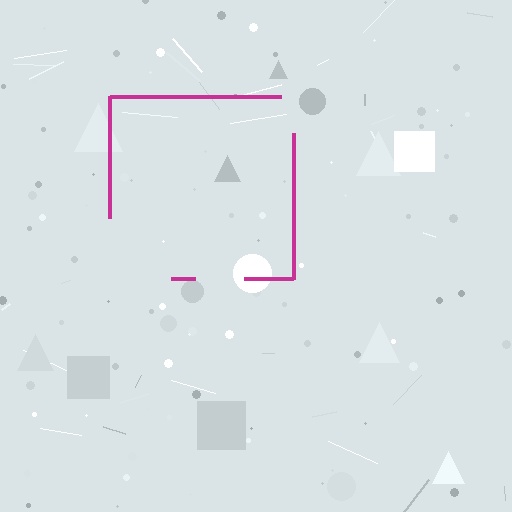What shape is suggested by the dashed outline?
The dashed outline suggests a square.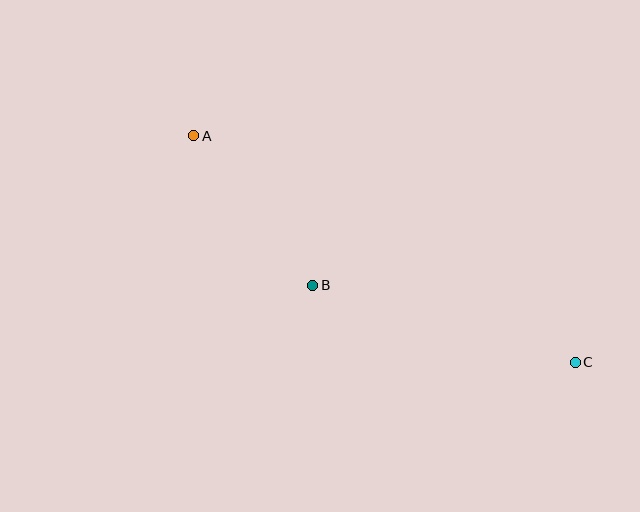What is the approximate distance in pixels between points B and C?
The distance between B and C is approximately 274 pixels.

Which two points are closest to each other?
Points A and B are closest to each other.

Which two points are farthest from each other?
Points A and C are farthest from each other.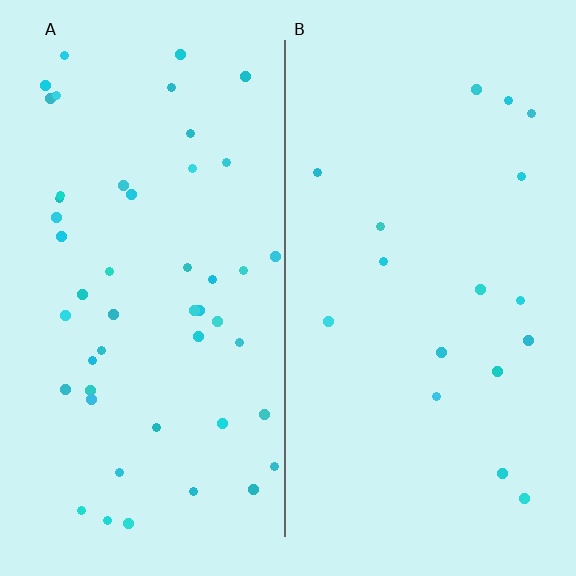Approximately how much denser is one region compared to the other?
Approximately 2.8× — region A over region B.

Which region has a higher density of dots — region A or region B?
A (the left).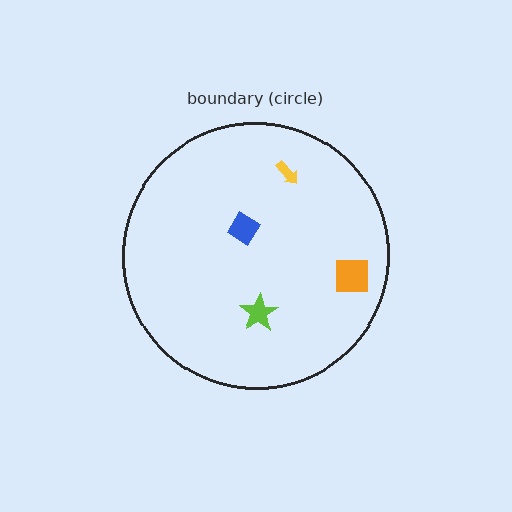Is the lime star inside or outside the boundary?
Inside.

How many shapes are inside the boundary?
4 inside, 0 outside.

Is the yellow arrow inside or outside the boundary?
Inside.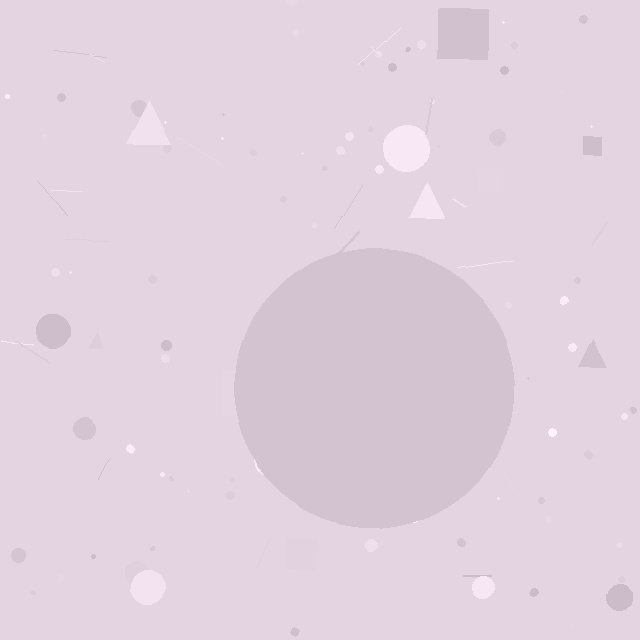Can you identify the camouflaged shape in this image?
The camouflaged shape is a circle.